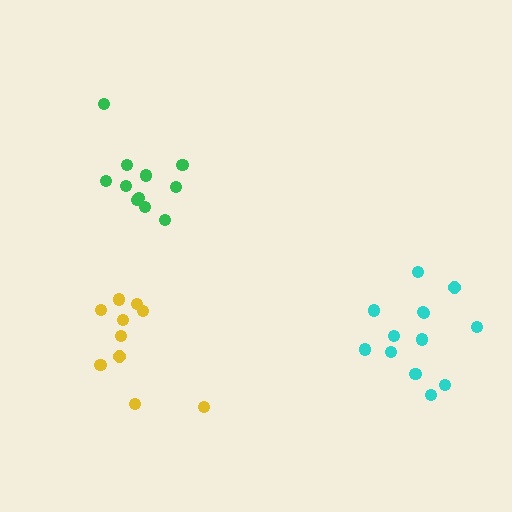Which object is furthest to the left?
The green cluster is leftmost.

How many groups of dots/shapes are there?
There are 3 groups.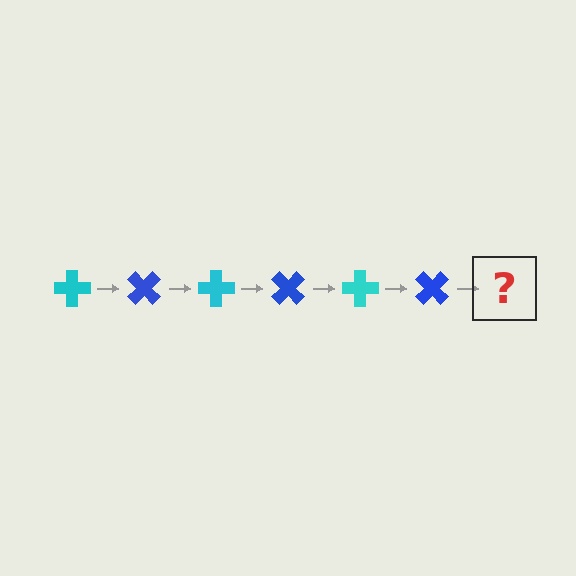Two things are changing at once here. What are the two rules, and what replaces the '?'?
The two rules are that it rotates 45 degrees each step and the color cycles through cyan and blue. The '?' should be a cyan cross, rotated 270 degrees from the start.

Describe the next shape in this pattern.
It should be a cyan cross, rotated 270 degrees from the start.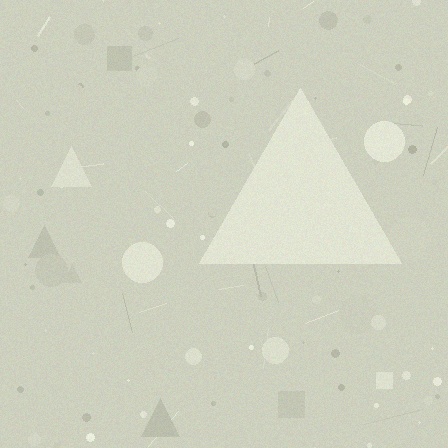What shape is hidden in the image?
A triangle is hidden in the image.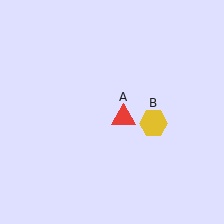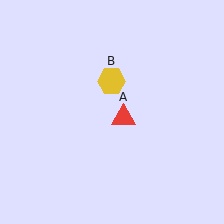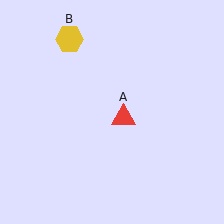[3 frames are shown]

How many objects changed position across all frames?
1 object changed position: yellow hexagon (object B).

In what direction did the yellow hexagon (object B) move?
The yellow hexagon (object B) moved up and to the left.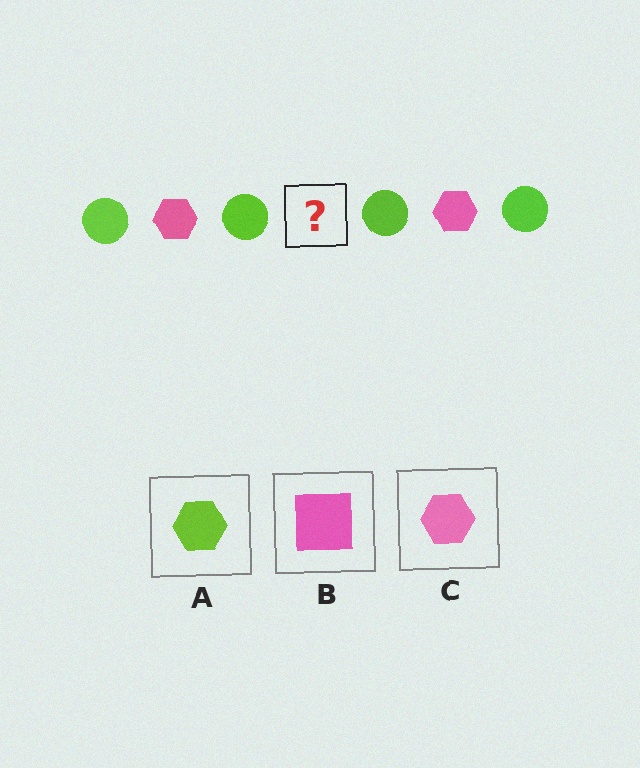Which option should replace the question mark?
Option C.